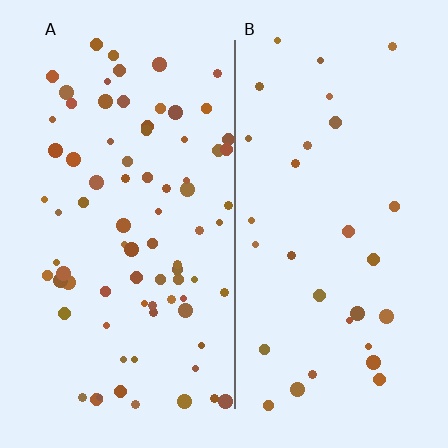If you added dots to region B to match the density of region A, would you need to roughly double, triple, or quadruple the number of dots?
Approximately triple.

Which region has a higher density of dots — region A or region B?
A (the left).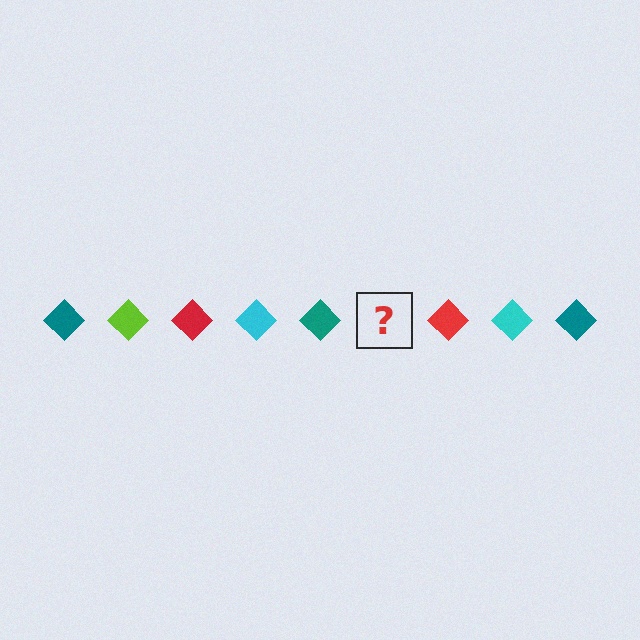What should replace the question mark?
The question mark should be replaced with a lime diamond.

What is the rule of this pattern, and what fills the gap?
The rule is that the pattern cycles through teal, lime, red, cyan diamonds. The gap should be filled with a lime diamond.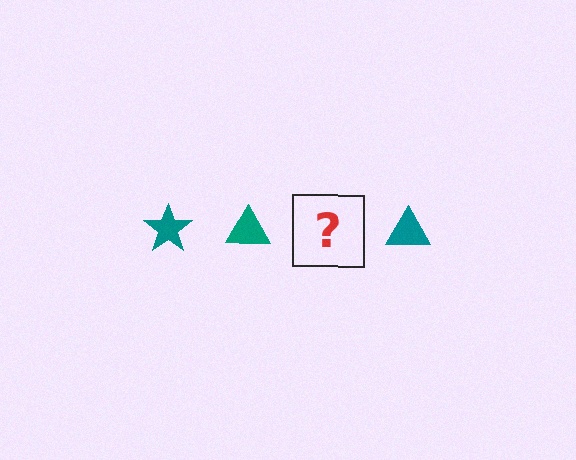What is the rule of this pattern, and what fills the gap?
The rule is that the pattern cycles through star, triangle shapes in teal. The gap should be filled with a teal star.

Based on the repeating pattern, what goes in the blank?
The blank should be a teal star.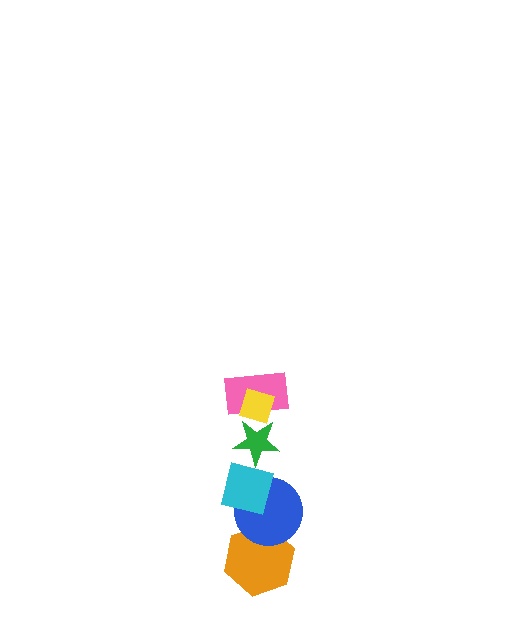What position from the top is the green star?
The green star is 3rd from the top.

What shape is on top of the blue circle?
The cyan square is on top of the blue circle.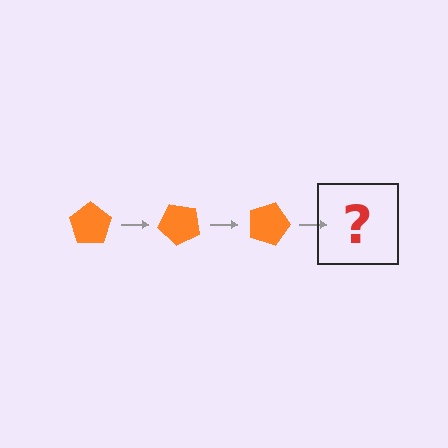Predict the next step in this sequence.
The next step is an orange pentagon rotated 135 degrees.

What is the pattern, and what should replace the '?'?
The pattern is that the pentagon rotates 45 degrees each step. The '?' should be an orange pentagon rotated 135 degrees.